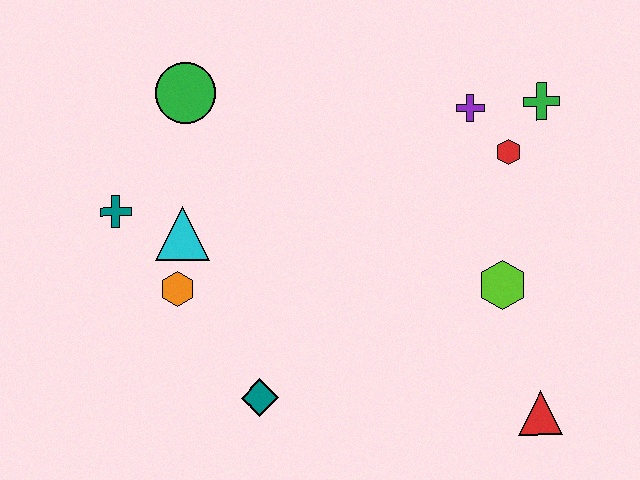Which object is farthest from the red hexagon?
The teal cross is farthest from the red hexagon.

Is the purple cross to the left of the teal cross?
No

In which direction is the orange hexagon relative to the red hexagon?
The orange hexagon is to the left of the red hexagon.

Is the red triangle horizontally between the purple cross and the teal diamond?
No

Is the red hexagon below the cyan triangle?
No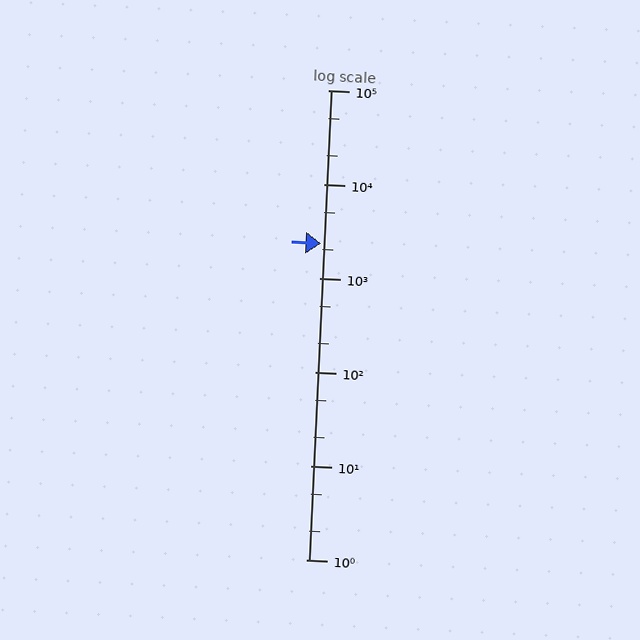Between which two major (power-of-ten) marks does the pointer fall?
The pointer is between 1000 and 10000.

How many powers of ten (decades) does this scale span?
The scale spans 5 decades, from 1 to 100000.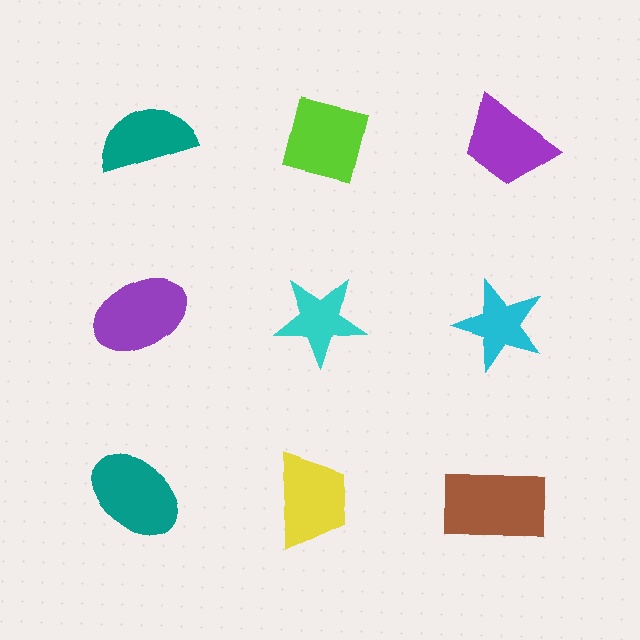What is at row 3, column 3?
A brown rectangle.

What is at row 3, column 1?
A teal ellipse.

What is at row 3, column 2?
A yellow trapezoid.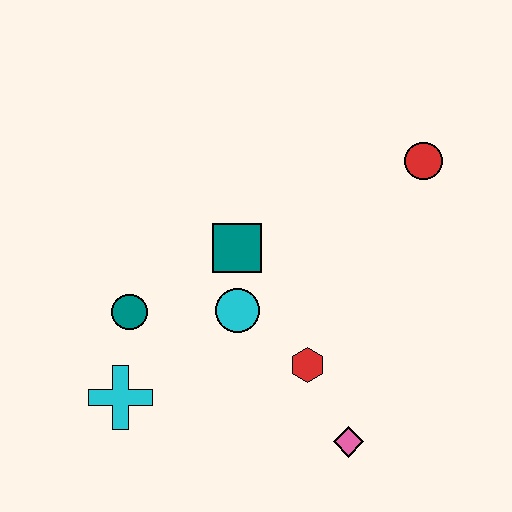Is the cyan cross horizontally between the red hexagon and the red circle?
No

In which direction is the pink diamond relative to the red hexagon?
The pink diamond is below the red hexagon.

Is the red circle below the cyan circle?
No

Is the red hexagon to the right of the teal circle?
Yes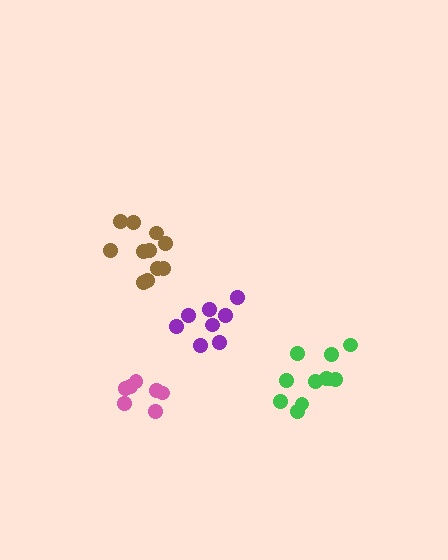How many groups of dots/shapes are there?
There are 4 groups.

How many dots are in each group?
Group 1: 11 dots, Group 2: 7 dots, Group 3: 11 dots, Group 4: 8 dots (37 total).